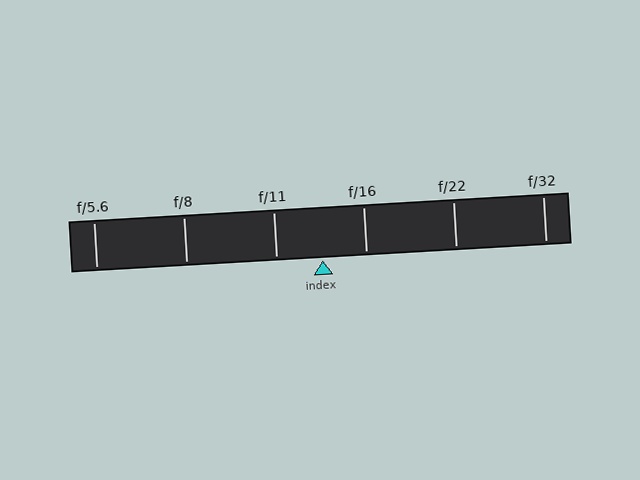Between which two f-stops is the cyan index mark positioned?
The index mark is between f/11 and f/16.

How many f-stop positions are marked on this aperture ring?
There are 6 f-stop positions marked.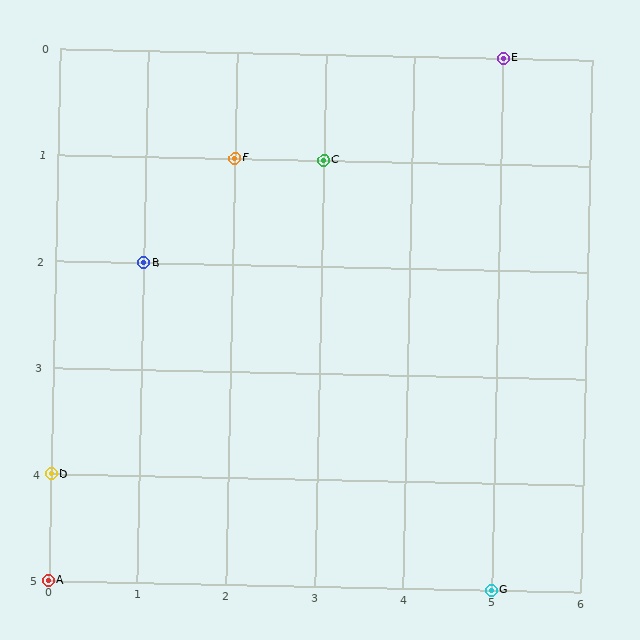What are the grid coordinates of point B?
Point B is at grid coordinates (1, 2).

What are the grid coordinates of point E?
Point E is at grid coordinates (5, 0).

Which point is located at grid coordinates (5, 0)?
Point E is at (5, 0).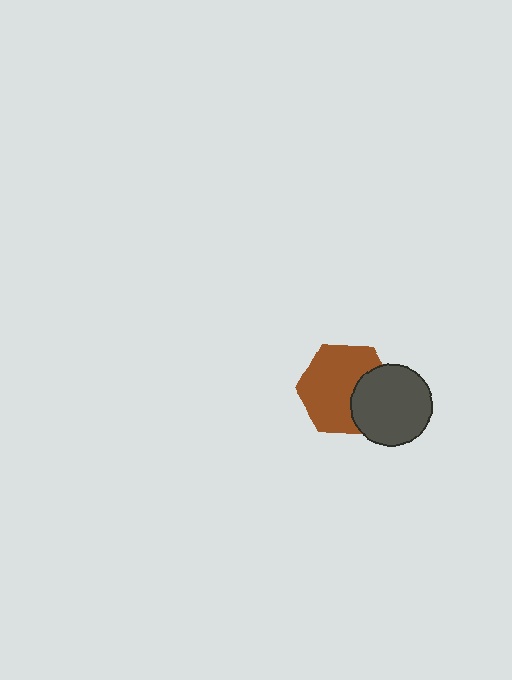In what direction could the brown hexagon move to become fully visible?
The brown hexagon could move left. That would shift it out from behind the dark gray circle entirely.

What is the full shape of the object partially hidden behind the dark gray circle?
The partially hidden object is a brown hexagon.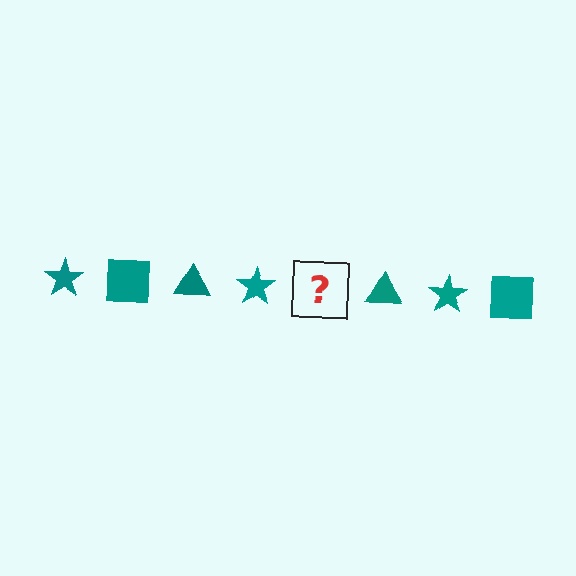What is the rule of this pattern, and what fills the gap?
The rule is that the pattern cycles through star, square, triangle shapes in teal. The gap should be filled with a teal square.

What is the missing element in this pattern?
The missing element is a teal square.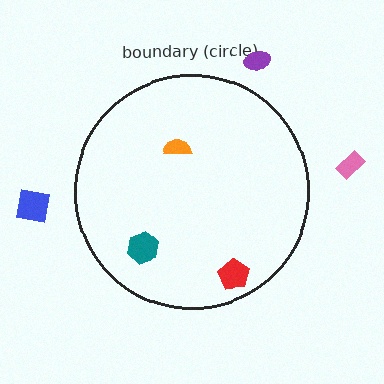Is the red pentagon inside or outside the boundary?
Inside.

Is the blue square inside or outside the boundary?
Outside.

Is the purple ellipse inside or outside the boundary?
Outside.